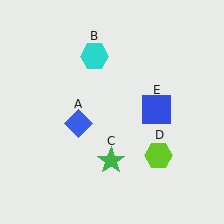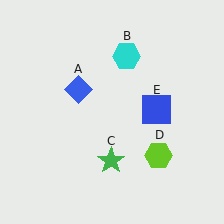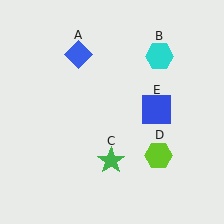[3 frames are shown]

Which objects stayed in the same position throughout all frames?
Green star (object C) and lime hexagon (object D) and blue square (object E) remained stationary.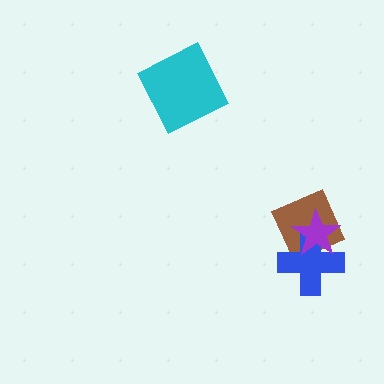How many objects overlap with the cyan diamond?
0 objects overlap with the cyan diamond.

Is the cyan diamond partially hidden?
No, no other shape covers it.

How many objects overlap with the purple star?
2 objects overlap with the purple star.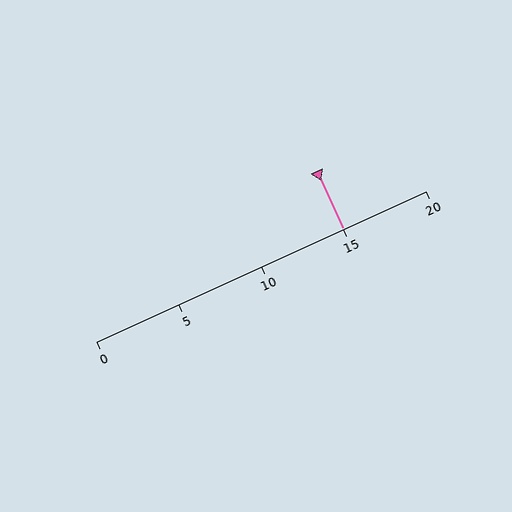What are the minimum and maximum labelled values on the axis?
The axis runs from 0 to 20.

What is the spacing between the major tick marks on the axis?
The major ticks are spaced 5 apart.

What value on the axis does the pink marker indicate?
The marker indicates approximately 15.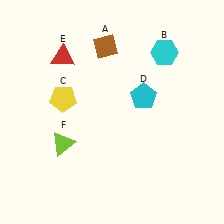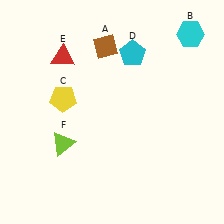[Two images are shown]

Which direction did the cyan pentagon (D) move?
The cyan pentagon (D) moved up.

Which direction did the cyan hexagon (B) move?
The cyan hexagon (B) moved right.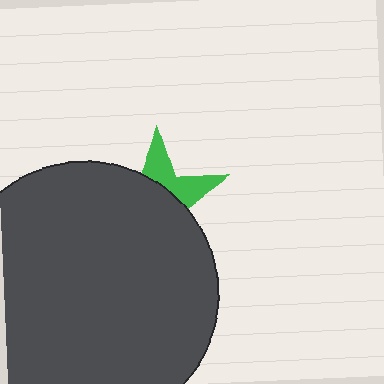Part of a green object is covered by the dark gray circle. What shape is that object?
It is a star.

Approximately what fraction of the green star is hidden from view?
Roughly 68% of the green star is hidden behind the dark gray circle.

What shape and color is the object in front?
The object in front is a dark gray circle.